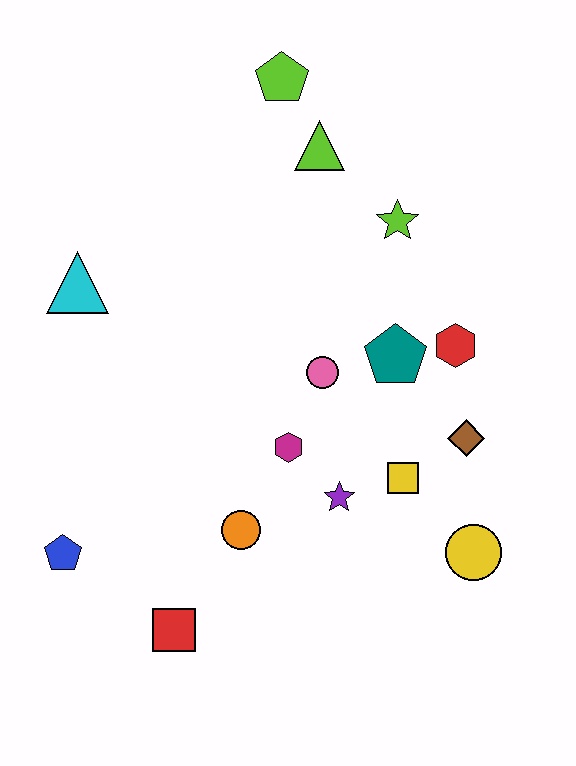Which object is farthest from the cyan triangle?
The yellow circle is farthest from the cyan triangle.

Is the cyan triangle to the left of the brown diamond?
Yes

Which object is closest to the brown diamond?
The yellow square is closest to the brown diamond.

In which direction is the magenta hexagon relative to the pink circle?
The magenta hexagon is below the pink circle.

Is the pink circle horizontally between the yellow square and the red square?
Yes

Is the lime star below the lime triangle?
Yes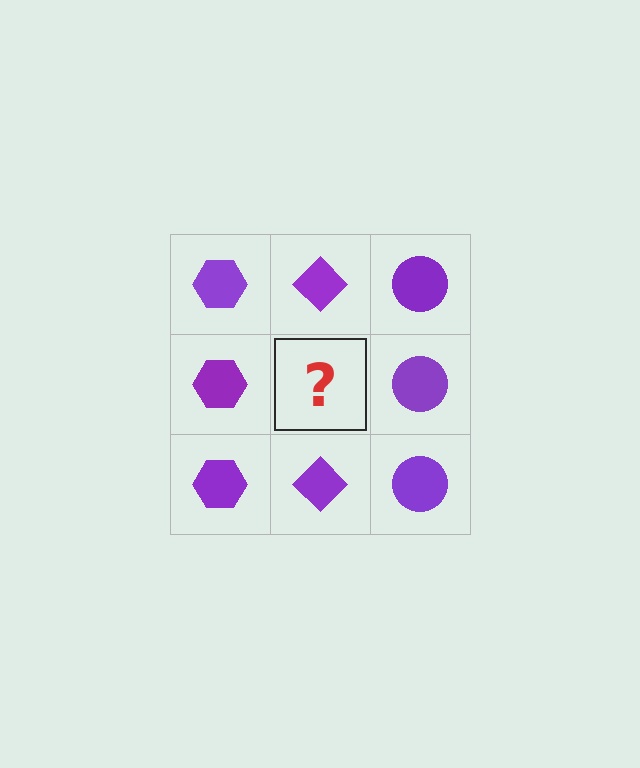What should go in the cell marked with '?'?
The missing cell should contain a purple diamond.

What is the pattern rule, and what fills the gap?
The rule is that each column has a consistent shape. The gap should be filled with a purple diamond.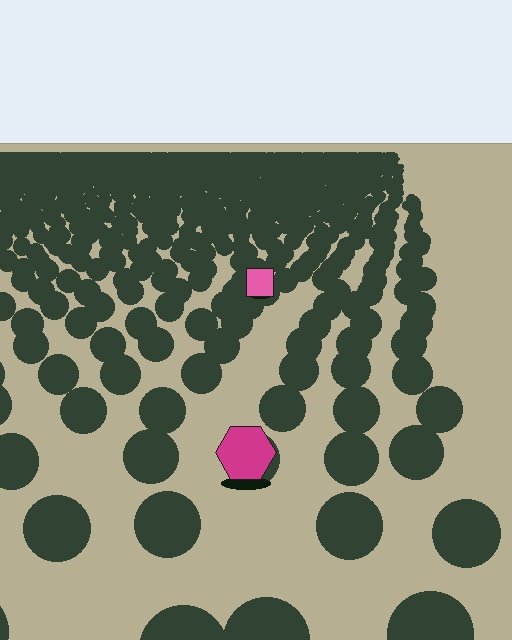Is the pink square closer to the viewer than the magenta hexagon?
No. The magenta hexagon is closer — you can tell from the texture gradient: the ground texture is coarser near it.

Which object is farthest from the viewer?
The pink square is farthest from the viewer. It appears smaller and the ground texture around it is denser.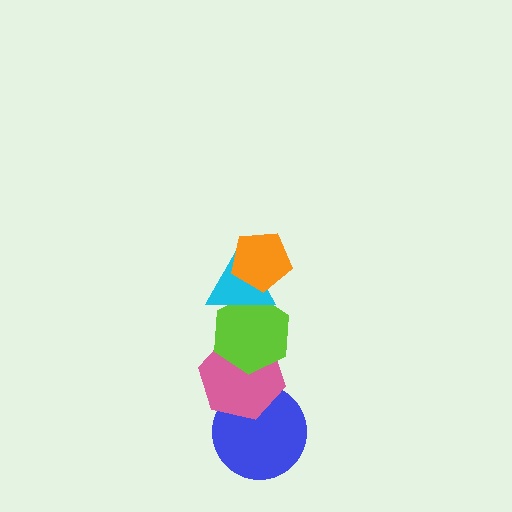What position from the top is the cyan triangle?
The cyan triangle is 2nd from the top.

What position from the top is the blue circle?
The blue circle is 5th from the top.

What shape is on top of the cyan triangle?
The orange pentagon is on top of the cyan triangle.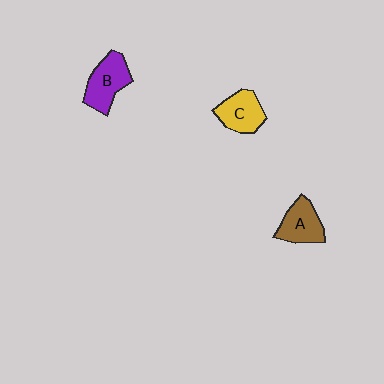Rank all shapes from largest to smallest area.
From largest to smallest: B (purple), C (yellow), A (brown).